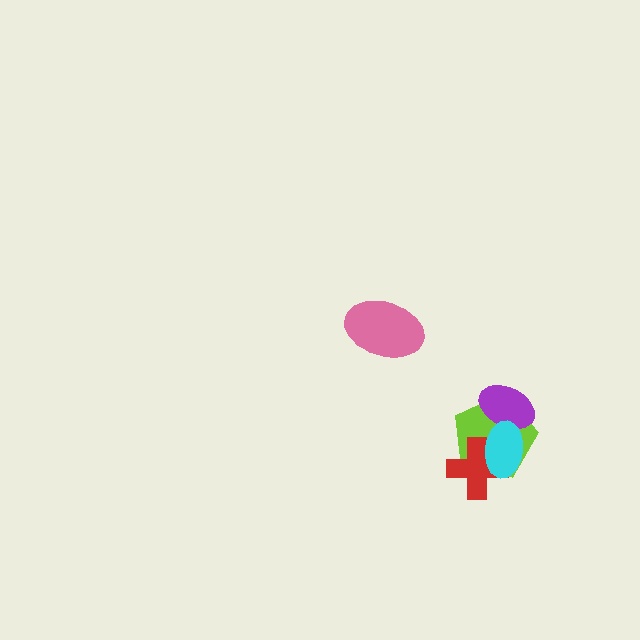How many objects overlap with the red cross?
2 objects overlap with the red cross.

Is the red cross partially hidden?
Yes, it is partially covered by another shape.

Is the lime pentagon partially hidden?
Yes, it is partially covered by another shape.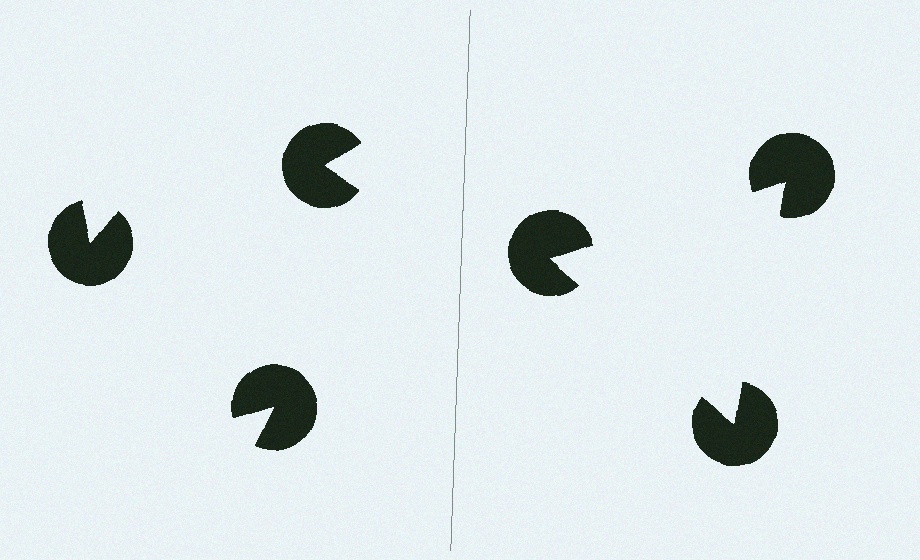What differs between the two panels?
The pac-man discs are positioned identically on both sides; only the wedge orientations differ. On the right they align to a triangle; on the left they are misaligned.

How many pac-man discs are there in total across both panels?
6 — 3 on each side.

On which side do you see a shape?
An illusory triangle appears on the right side. On the left side the wedge cuts are rotated, so no coherent shape forms.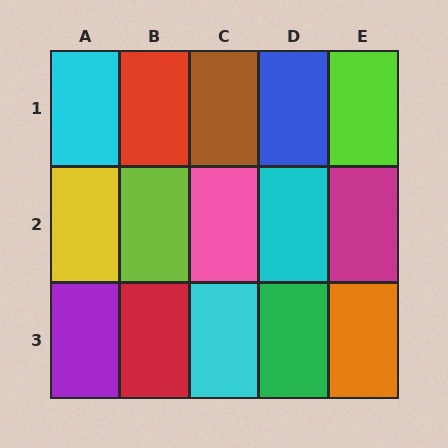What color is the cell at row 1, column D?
Blue.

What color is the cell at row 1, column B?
Red.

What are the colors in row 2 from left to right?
Yellow, lime, pink, cyan, magenta.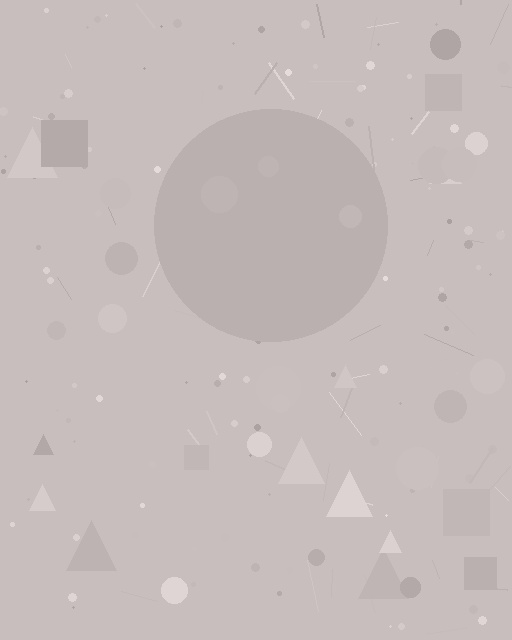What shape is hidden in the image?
A circle is hidden in the image.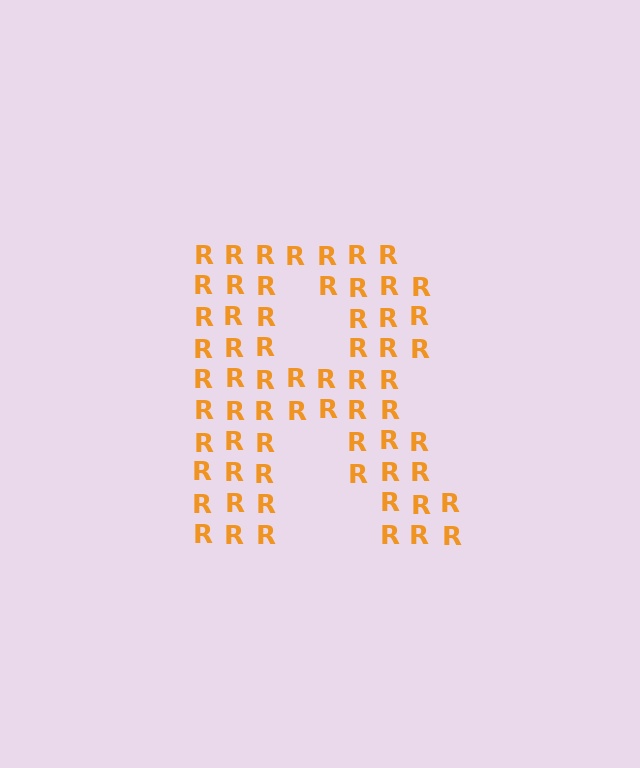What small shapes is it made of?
It is made of small letter R's.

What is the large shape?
The large shape is the letter R.